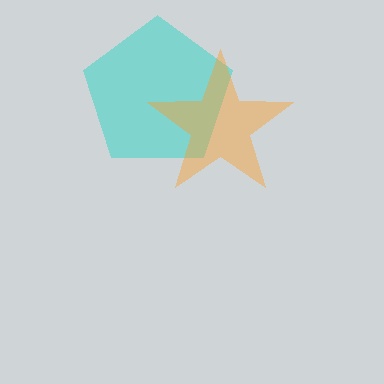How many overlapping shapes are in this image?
There are 2 overlapping shapes in the image.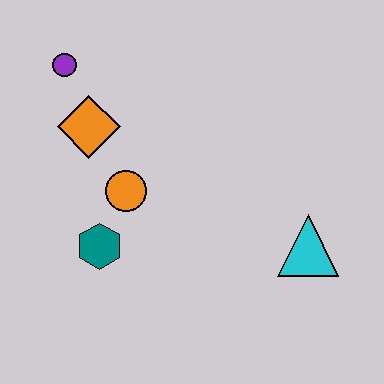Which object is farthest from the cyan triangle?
The purple circle is farthest from the cyan triangle.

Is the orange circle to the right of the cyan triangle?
No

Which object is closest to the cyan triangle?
The orange circle is closest to the cyan triangle.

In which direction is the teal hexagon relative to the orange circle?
The teal hexagon is below the orange circle.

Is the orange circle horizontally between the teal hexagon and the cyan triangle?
Yes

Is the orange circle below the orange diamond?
Yes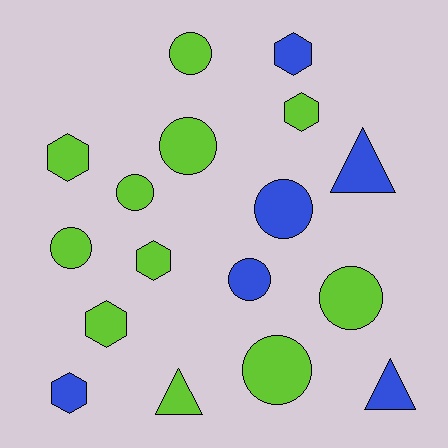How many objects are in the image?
There are 17 objects.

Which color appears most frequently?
Lime, with 11 objects.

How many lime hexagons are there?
There are 4 lime hexagons.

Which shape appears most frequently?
Circle, with 8 objects.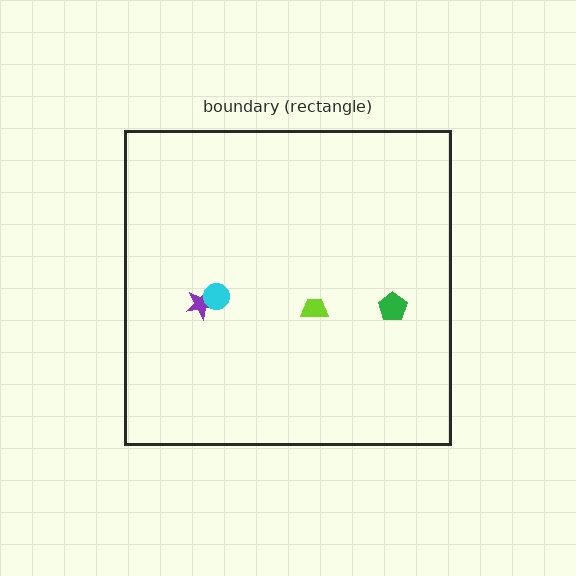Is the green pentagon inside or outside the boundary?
Inside.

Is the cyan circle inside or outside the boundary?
Inside.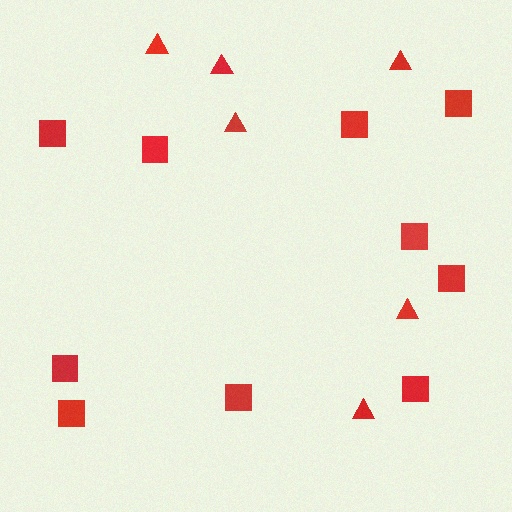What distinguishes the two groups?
There are 2 groups: one group of triangles (6) and one group of squares (10).